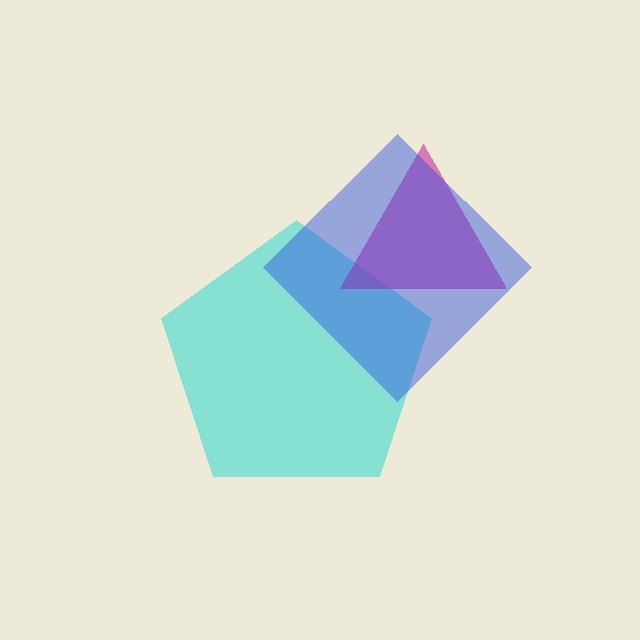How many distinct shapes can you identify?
There are 3 distinct shapes: a cyan pentagon, a magenta triangle, a blue diamond.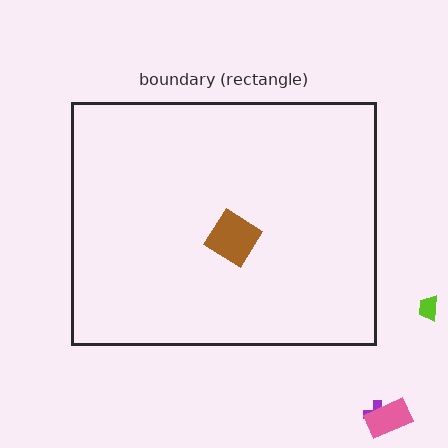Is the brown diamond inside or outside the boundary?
Inside.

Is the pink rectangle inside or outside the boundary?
Outside.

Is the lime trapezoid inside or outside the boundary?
Outside.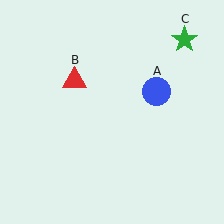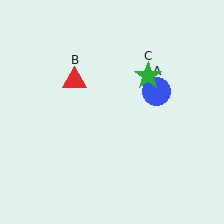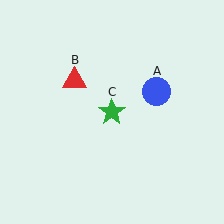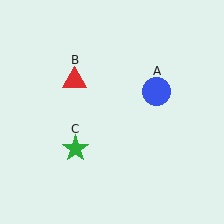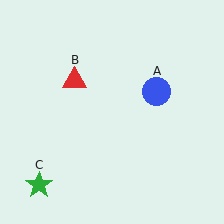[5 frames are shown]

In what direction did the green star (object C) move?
The green star (object C) moved down and to the left.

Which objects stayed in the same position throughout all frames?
Blue circle (object A) and red triangle (object B) remained stationary.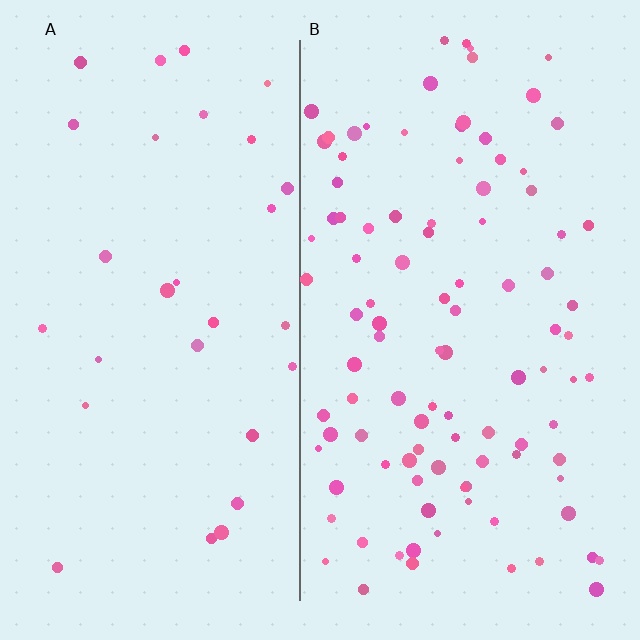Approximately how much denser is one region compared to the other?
Approximately 3.4× — region B over region A.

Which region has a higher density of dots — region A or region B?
B (the right).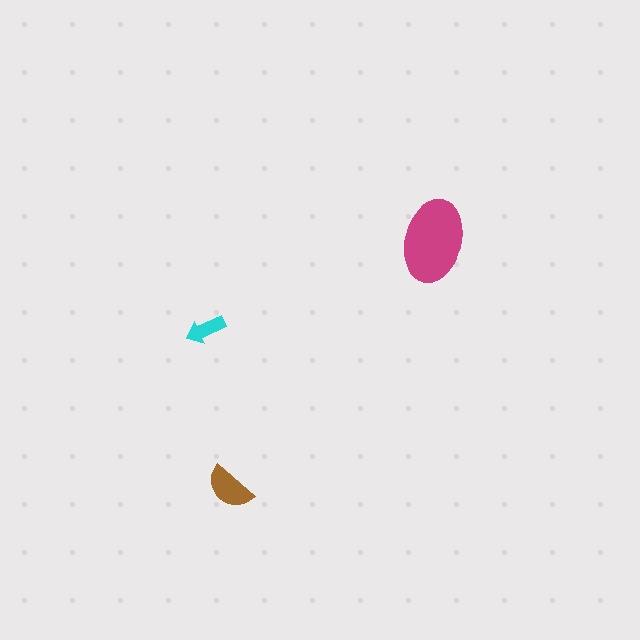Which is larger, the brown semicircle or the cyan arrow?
The brown semicircle.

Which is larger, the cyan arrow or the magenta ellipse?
The magenta ellipse.